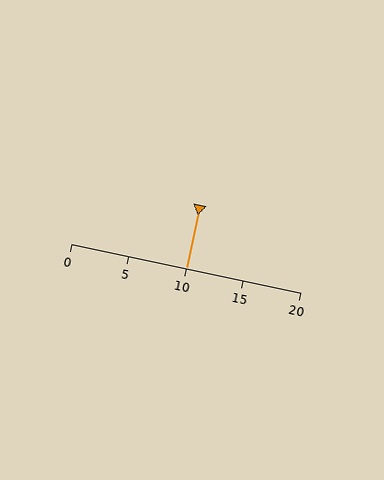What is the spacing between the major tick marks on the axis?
The major ticks are spaced 5 apart.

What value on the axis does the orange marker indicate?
The marker indicates approximately 10.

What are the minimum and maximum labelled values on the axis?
The axis runs from 0 to 20.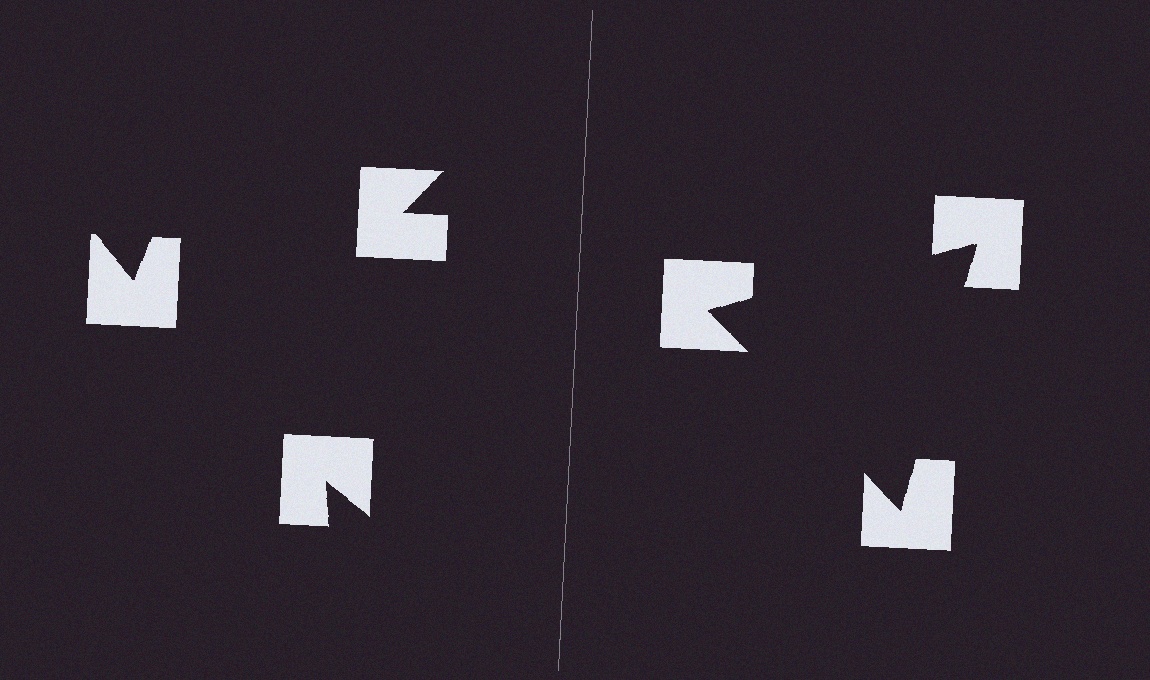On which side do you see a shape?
An illusory triangle appears on the right side. On the left side the wedge cuts are rotated, so no coherent shape forms.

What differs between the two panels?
The notched squares are positioned identically on both sides; only the wedge orientations differ. On the right they align to a triangle; on the left they are misaligned.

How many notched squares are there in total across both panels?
6 — 3 on each side.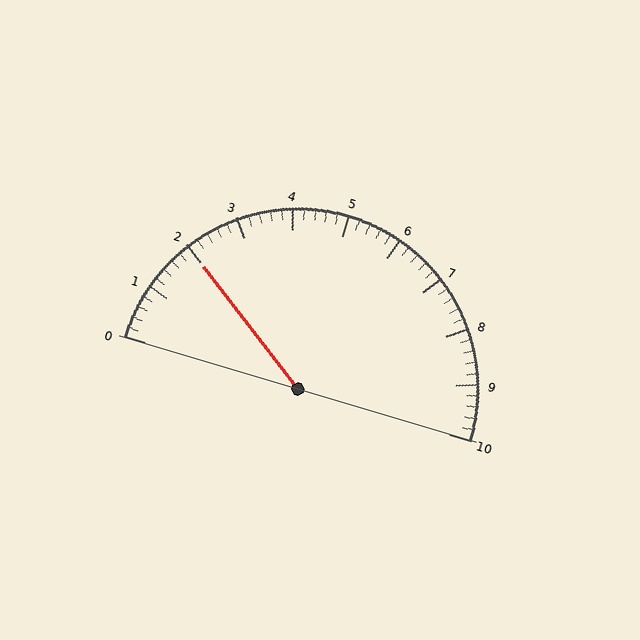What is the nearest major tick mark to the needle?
The nearest major tick mark is 2.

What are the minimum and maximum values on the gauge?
The gauge ranges from 0 to 10.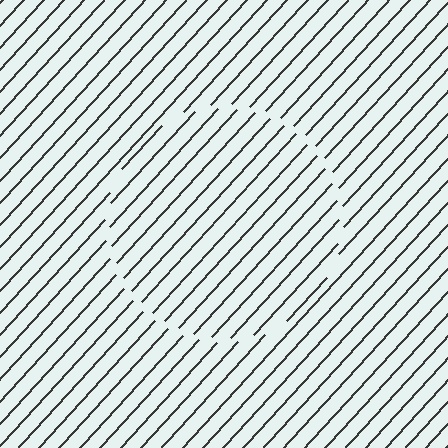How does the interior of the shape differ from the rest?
The interior of the shape contains the same grating, shifted by half a period — the contour is defined by the phase discontinuity where line-ends from the inner and outer gratings abut.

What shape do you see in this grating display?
An illusory circle. The interior of the shape contains the same grating, shifted by half a period — the contour is defined by the phase discontinuity where line-ends from the inner and outer gratings abut.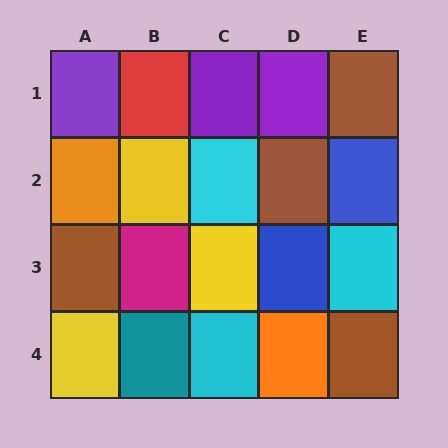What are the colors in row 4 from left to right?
Yellow, teal, cyan, orange, brown.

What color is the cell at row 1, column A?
Purple.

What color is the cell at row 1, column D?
Purple.